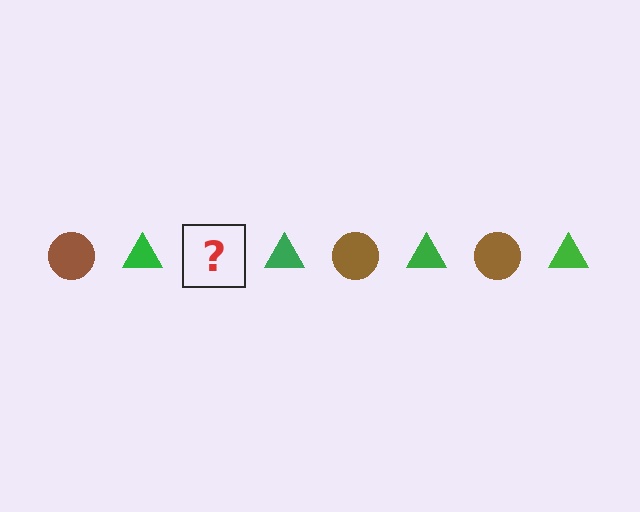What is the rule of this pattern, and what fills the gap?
The rule is that the pattern alternates between brown circle and green triangle. The gap should be filled with a brown circle.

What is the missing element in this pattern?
The missing element is a brown circle.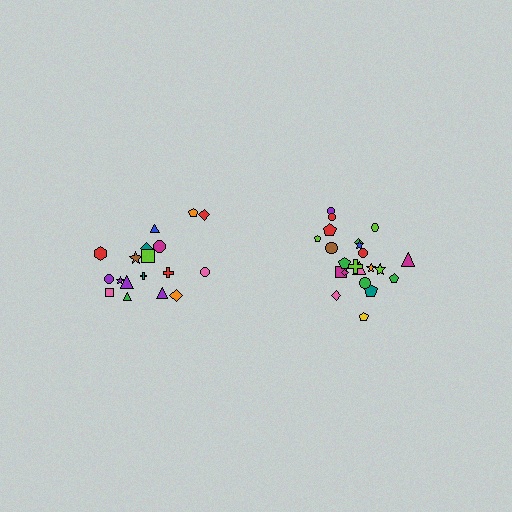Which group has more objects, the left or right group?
The right group.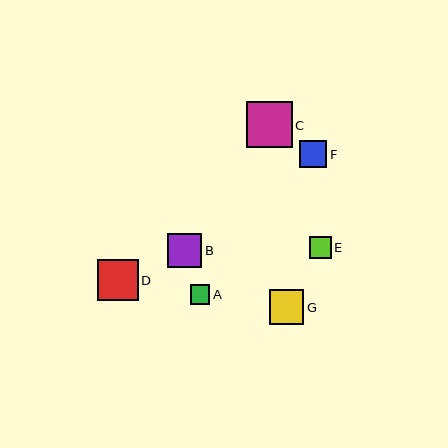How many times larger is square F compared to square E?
Square F is approximately 1.2 times the size of square E.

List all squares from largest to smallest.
From largest to smallest: C, D, G, B, F, E, A.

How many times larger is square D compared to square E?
Square D is approximately 1.9 times the size of square E.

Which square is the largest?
Square C is the largest with a size of approximately 46 pixels.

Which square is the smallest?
Square A is the smallest with a size of approximately 19 pixels.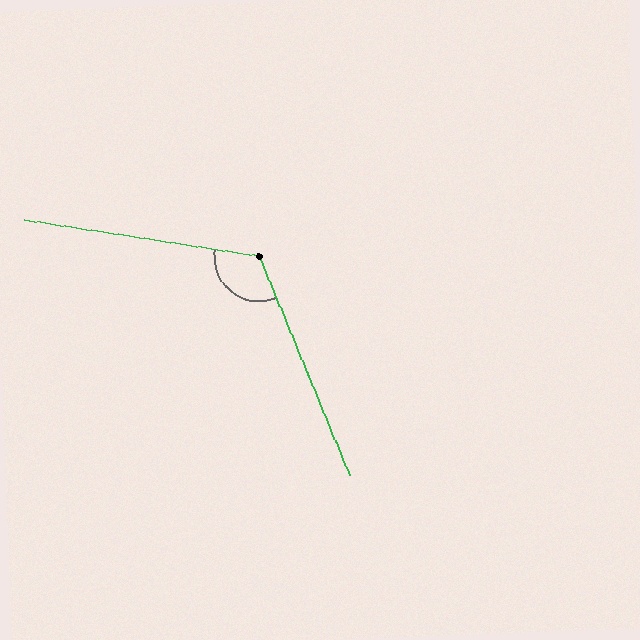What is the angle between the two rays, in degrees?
Approximately 121 degrees.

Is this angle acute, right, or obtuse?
It is obtuse.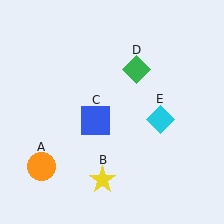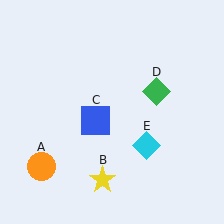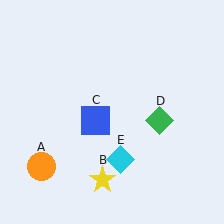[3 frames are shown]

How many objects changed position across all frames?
2 objects changed position: green diamond (object D), cyan diamond (object E).